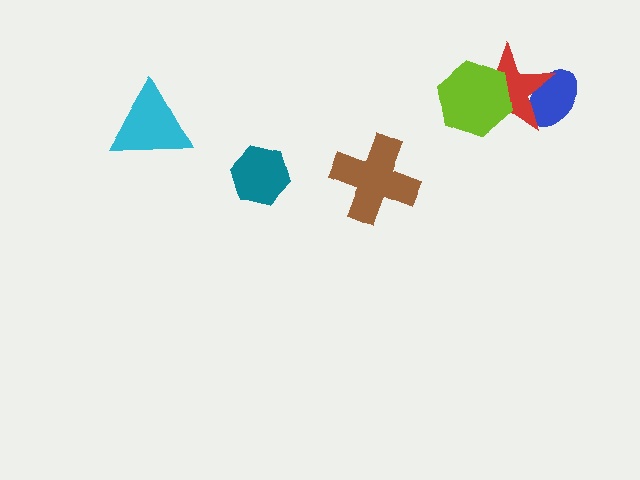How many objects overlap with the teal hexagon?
0 objects overlap with the teal hexagon.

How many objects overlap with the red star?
2 objects overlap with the red star.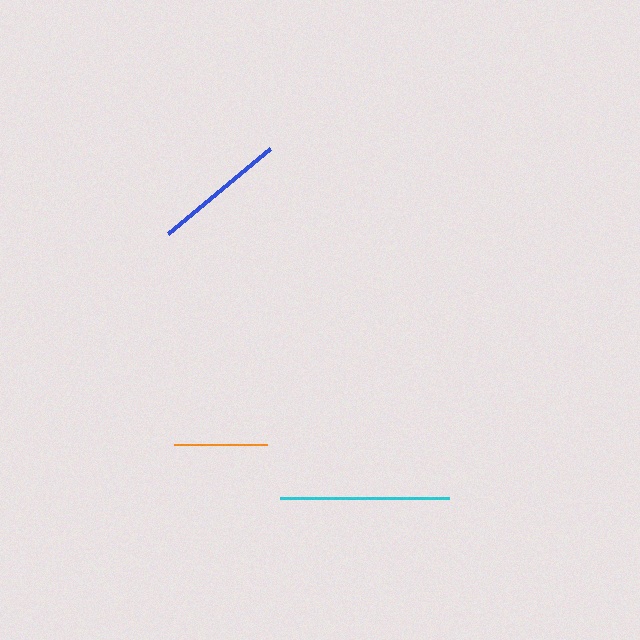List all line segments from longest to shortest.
From longest to shortest: cyan, blue, orange.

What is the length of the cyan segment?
The cyan segment is approximately 169 pixels long.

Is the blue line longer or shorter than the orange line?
The blue line is longer than the orange line.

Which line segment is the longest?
The cyan line is the longest at approximately 169 pixels.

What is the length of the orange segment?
The orange segment is approximately 93 pixels long.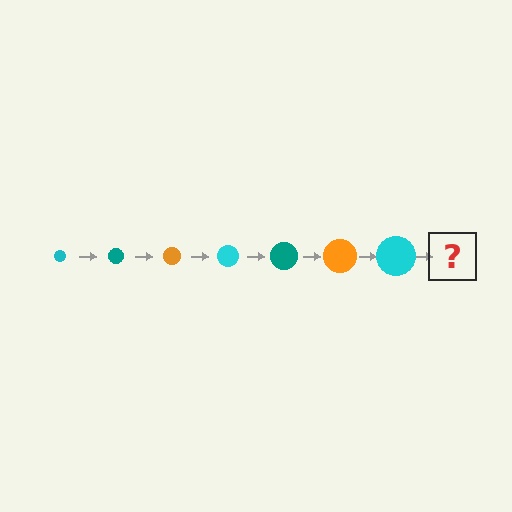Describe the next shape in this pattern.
It should be a teal circle, larger than the previous one.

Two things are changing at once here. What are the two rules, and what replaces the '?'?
The two rules are that the circle grows larger each step and the color cycles through cyan, teal, and orange. The '?' should be a teal circle, larger than the previous one.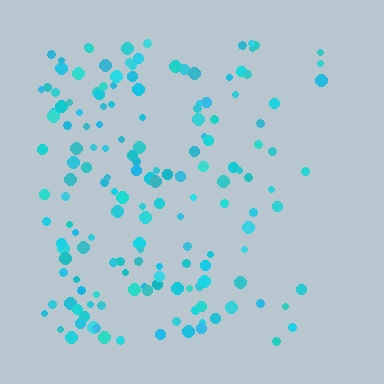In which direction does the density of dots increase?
From right to left, with the left side densest.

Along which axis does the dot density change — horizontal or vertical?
Horizontal.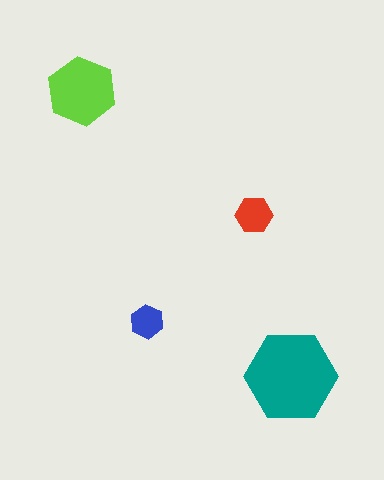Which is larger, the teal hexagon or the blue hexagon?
The teal one.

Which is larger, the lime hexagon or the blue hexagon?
The lime one.